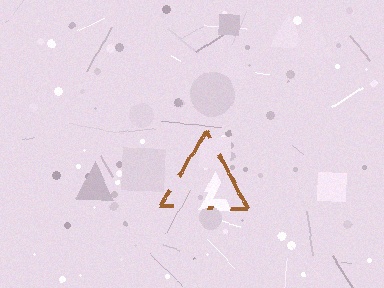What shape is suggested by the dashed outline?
The dashed outline suggests a triangle.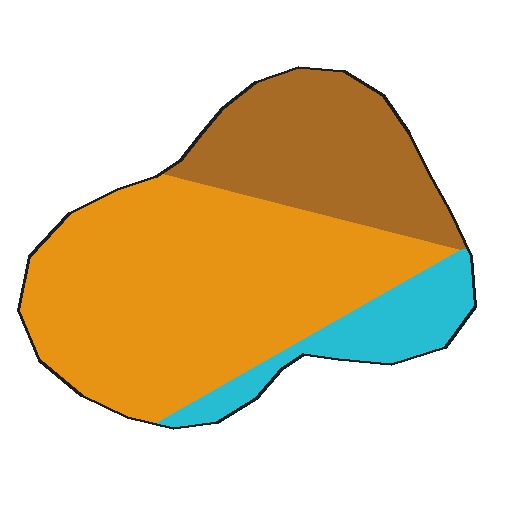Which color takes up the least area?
Cyan, at roughly 15%.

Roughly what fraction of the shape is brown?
Brown takes up about one quarter (1/4) of the shape.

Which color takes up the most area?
Orange, at roughly 60%.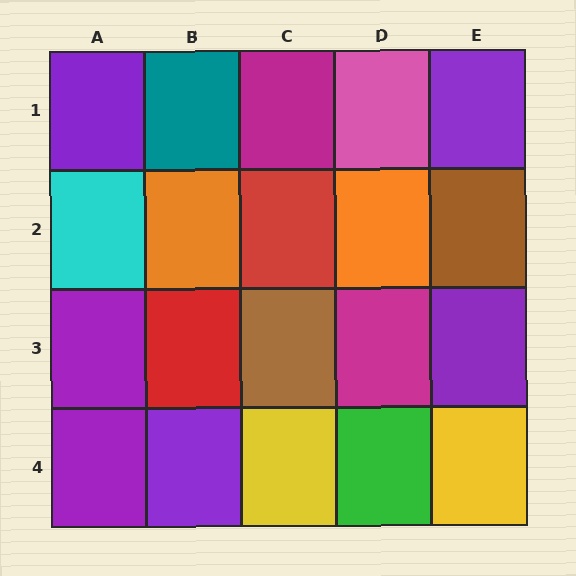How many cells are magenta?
2 cells are magenta.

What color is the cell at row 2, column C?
Red.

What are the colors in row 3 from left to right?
Purple, red, brown, magenta, purple.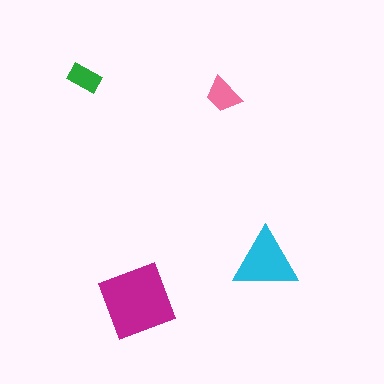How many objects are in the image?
There are 4 objects in the image.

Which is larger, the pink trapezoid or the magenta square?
The magenta square.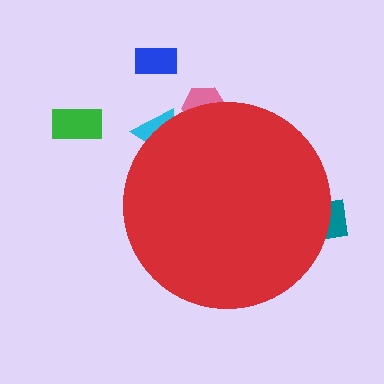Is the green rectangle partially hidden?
No, the green rectangle is fully visible.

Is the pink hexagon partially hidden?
Yes, the pink hexagon is partially hidden behind the red circle.